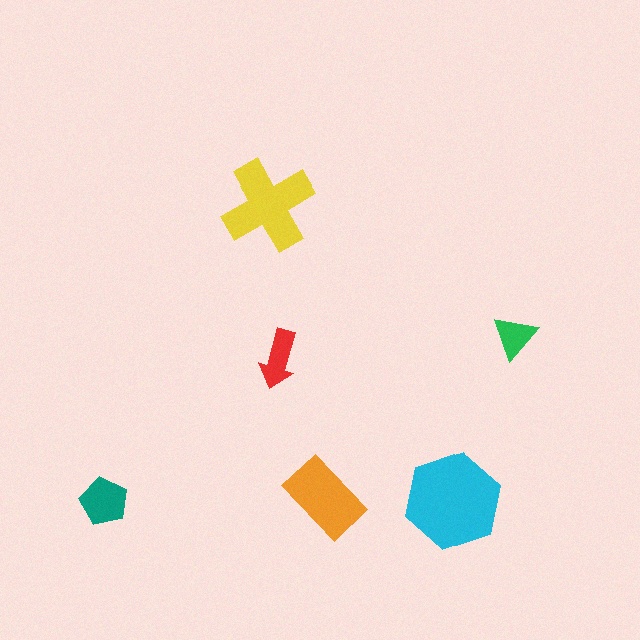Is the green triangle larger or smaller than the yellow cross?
Smaller.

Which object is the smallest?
The green triangle.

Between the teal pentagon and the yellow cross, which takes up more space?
The yellow cross.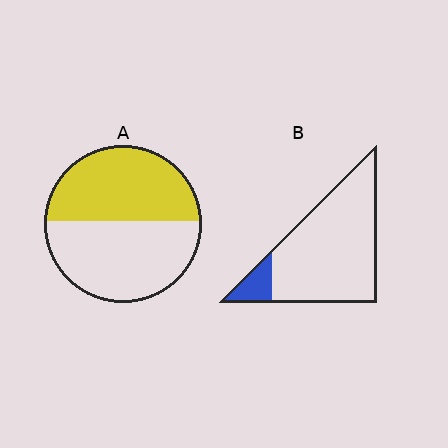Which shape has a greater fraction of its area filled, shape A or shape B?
Shape A.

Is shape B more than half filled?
No.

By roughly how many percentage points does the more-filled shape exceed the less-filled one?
By roughly 35 percentage points (A over B).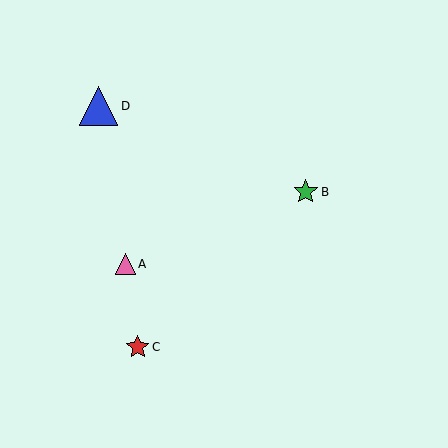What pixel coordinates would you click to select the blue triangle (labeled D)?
Click at (98, 106) to select the blue triangle D.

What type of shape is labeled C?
Shape C is a red star.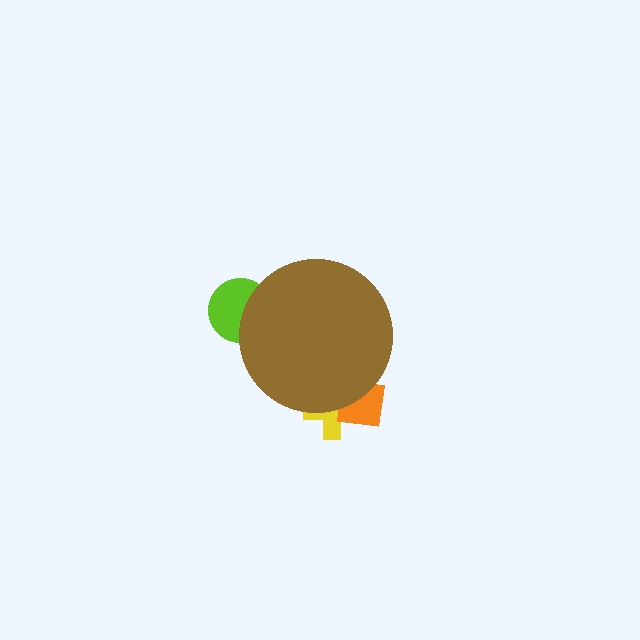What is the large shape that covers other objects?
A brown circle.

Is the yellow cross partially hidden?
Yes, the yellow cross is partially hidden behind the brown circle.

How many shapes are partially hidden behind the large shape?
3 shapes are partially hidden.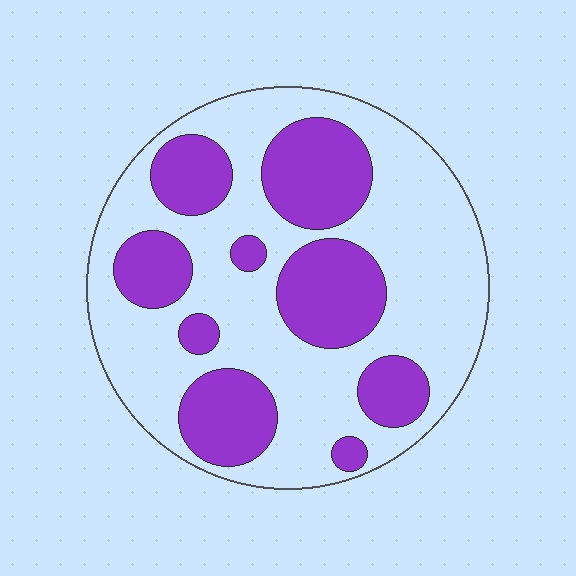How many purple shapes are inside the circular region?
9.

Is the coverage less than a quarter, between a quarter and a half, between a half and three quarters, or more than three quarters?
Between a quarter and a half.